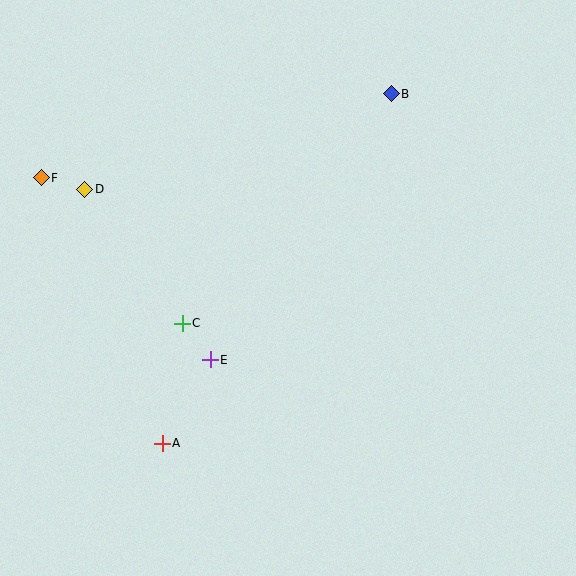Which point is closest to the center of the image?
Point E at (210, 360) is closest to the center.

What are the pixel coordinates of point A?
Point A is at (162, 443).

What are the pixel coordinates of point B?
Point B is at (391, 94).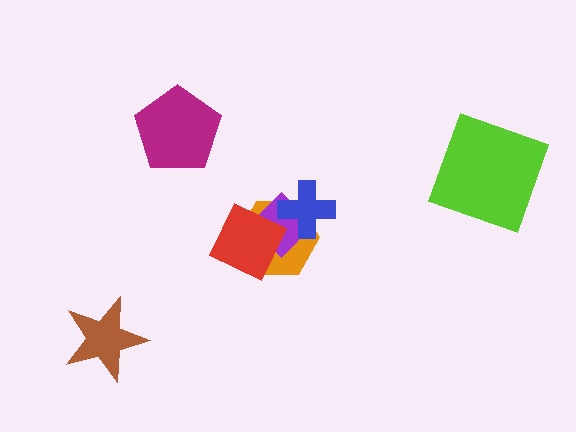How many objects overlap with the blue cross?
2 objects overlap with the blue cross.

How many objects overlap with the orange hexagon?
3 objects overlap with the orange hexagon.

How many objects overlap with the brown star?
0 objects overlap with the brown star.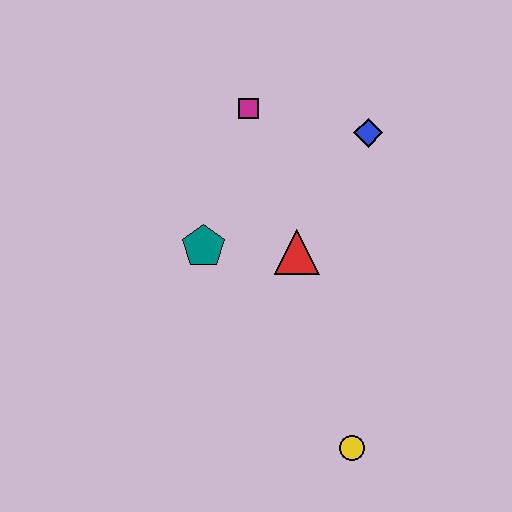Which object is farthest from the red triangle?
The yellow circle is farthest from the red triangle.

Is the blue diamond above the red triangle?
Yes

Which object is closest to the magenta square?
The blue diamond is closest to the magenta square.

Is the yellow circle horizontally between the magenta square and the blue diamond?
Yes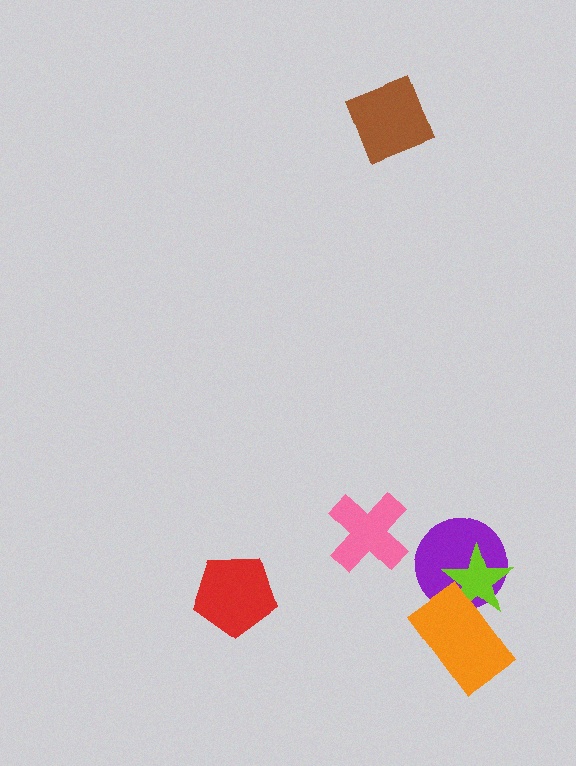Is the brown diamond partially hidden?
No, no other shape covers it.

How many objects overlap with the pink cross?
0 objects overlap with the pink cross.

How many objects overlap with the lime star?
2 objects overlap with the lime star.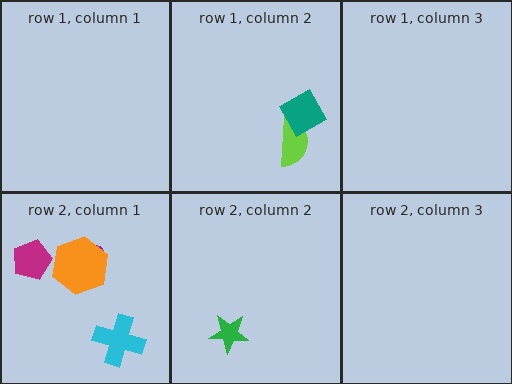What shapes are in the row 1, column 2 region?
The lime semicircle, the teal diamond.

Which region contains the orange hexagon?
The row 2, column 1 region.